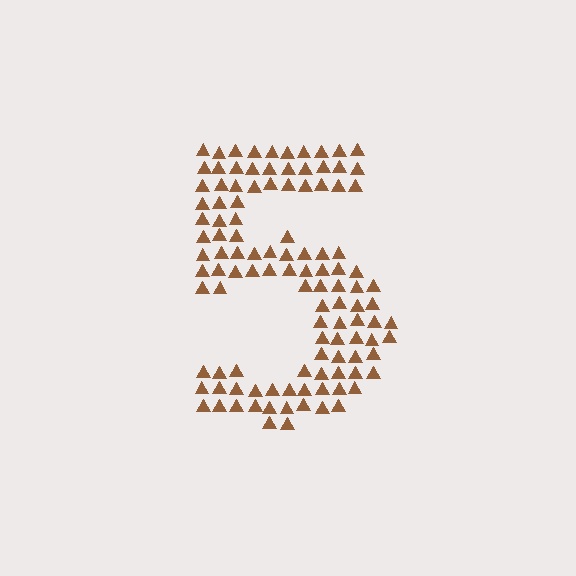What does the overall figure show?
The overall figure shows the digit 5.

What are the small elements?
The small elements are triangles.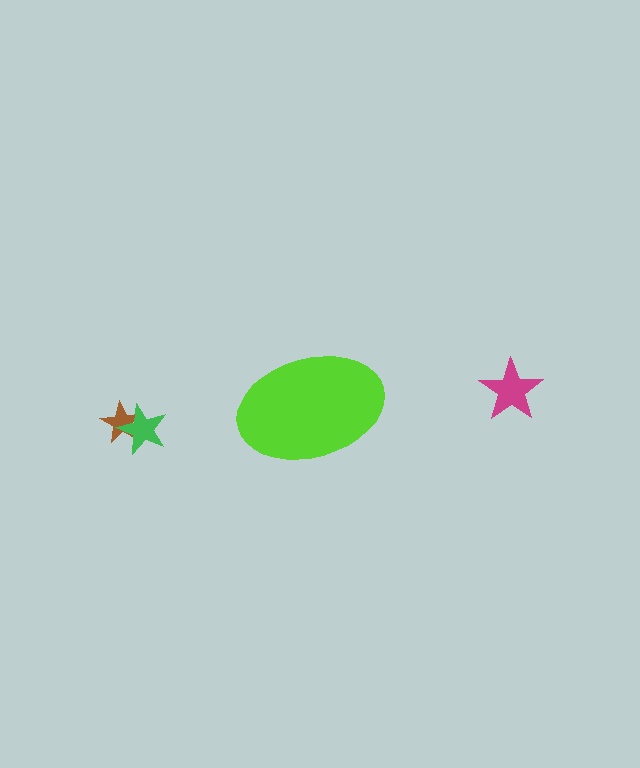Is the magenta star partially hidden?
No, the magenta star is fully visible.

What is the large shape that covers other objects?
A lime ellipse.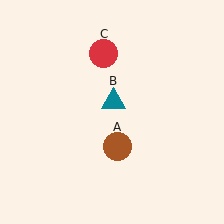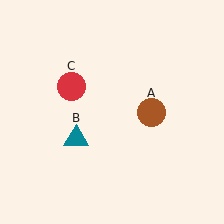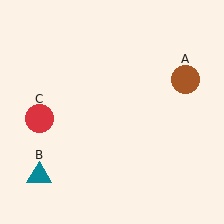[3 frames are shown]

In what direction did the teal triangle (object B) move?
The teal triangle (object B) moved down and to the left.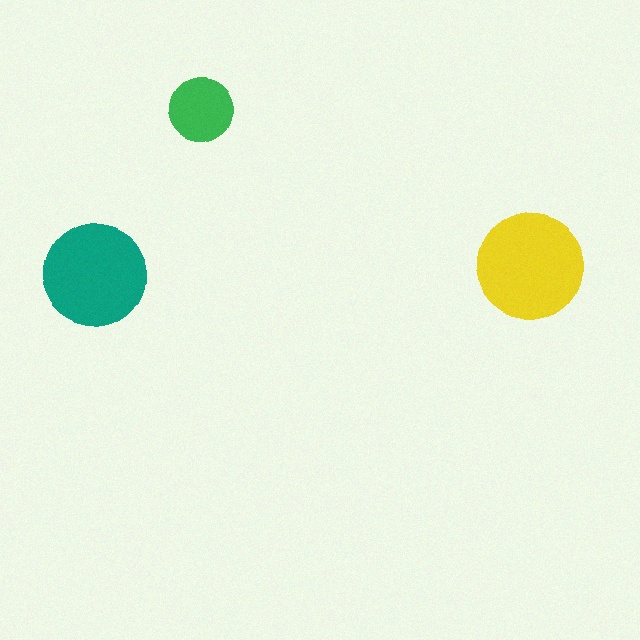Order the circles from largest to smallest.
the yellow one, the teal one, the green one.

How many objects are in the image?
There are 3 objects in the image.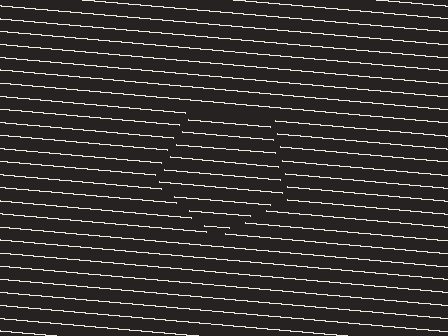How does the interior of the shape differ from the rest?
The interior of the shape contains the same grating, shifted by half a period — the contour is defined by the phase discontinuity where line-ends from the inner and outer gratings abut.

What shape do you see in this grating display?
An illusory pentagon. The interior of the shape contains the same grating, shifted by half a period — the contour is defined by the phase discontinuity where line-ends from the inner and outer gratings abut.